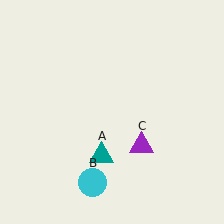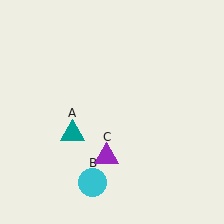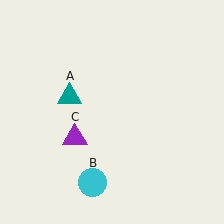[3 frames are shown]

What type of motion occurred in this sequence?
The teal triangle (object A), purple triangle (object C) rotated clockwise around the center of the scene.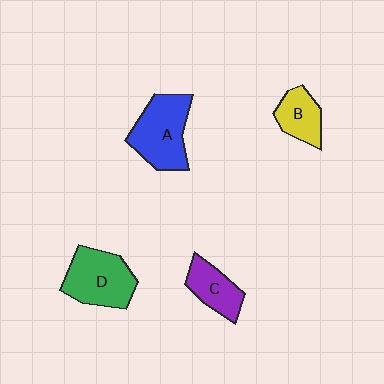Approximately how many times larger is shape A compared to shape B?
Approximately 1.8 times.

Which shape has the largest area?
Shape A (blue).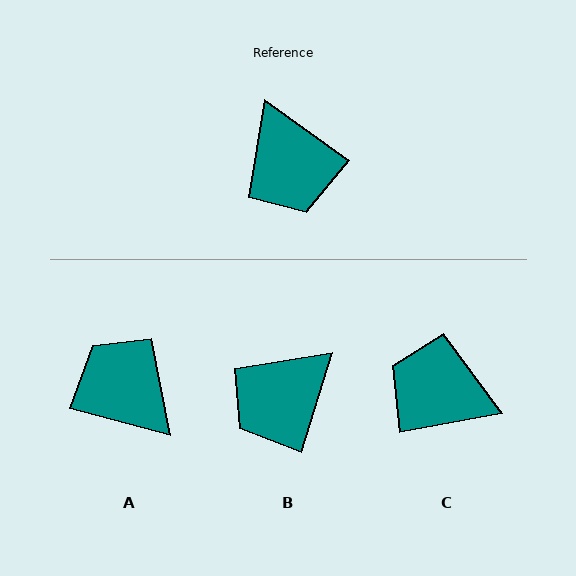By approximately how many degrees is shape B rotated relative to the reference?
Approximately 71 degrees clockwise.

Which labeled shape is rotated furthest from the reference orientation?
A, about 159 degrees away.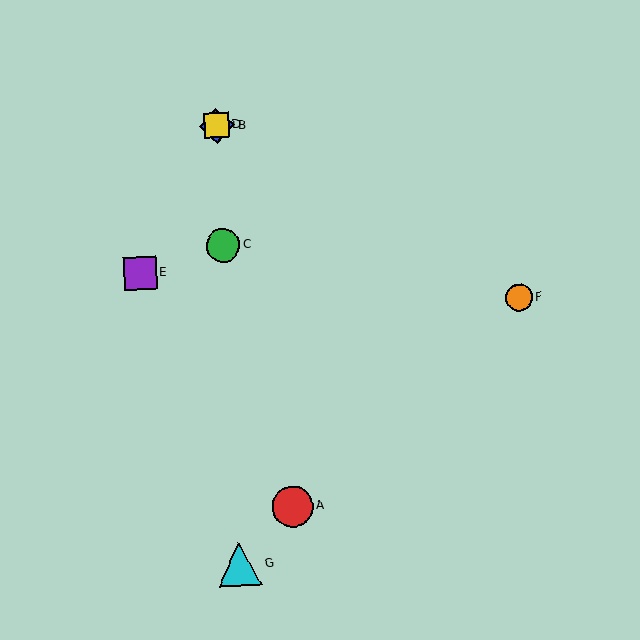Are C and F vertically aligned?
No, C is at x≈223 and F is at x≈519.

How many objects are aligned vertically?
4 objects (B, C, D, G) are aligned vertically.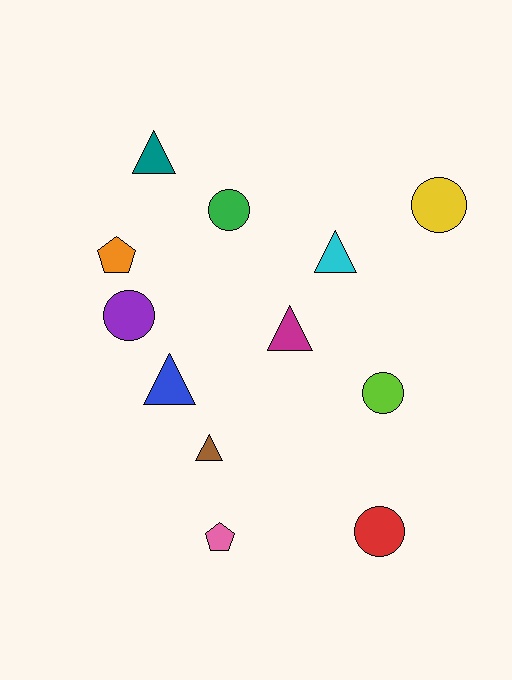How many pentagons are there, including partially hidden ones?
There are 2 pentagons.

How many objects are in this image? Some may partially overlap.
There are 12 objects.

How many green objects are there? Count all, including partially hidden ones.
There is 1 green object.